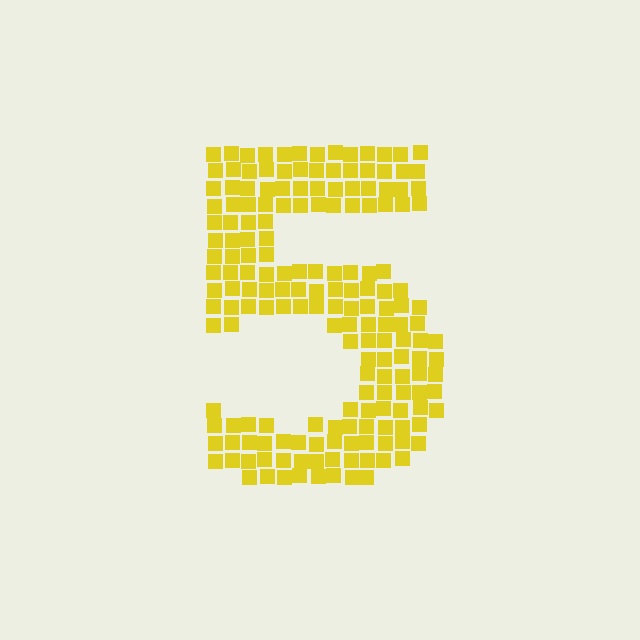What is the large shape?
The large shape is the digit 5.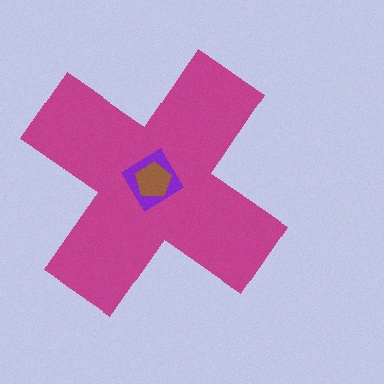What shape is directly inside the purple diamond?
The brown pentagon.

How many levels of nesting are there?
3.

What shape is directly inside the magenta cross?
The purple diamond.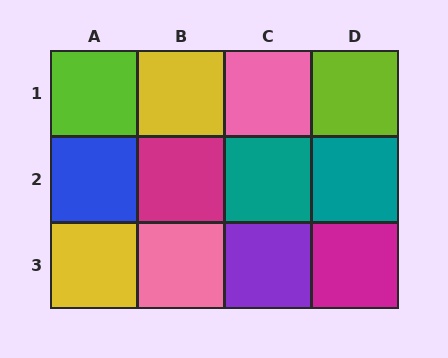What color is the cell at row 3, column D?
Magenta.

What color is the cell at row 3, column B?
Pink.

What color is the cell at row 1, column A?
Lime.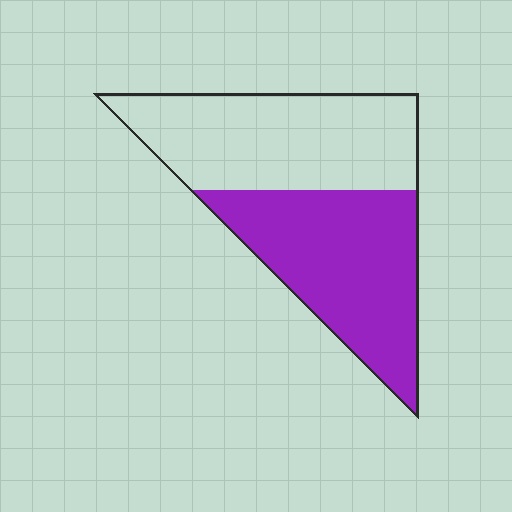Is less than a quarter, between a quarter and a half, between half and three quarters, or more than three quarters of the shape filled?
Between a quarter and a half.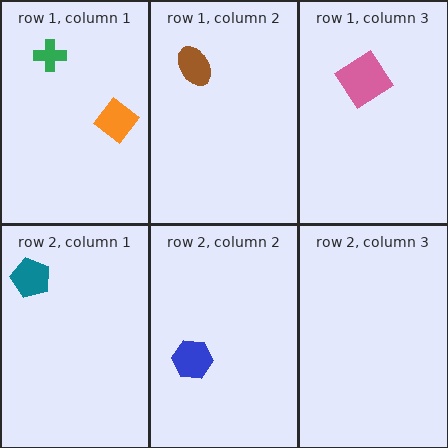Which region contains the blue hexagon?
The row 2, column 2 region.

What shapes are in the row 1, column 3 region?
The pink diamond.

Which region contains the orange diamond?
The row 1, column 1 region.